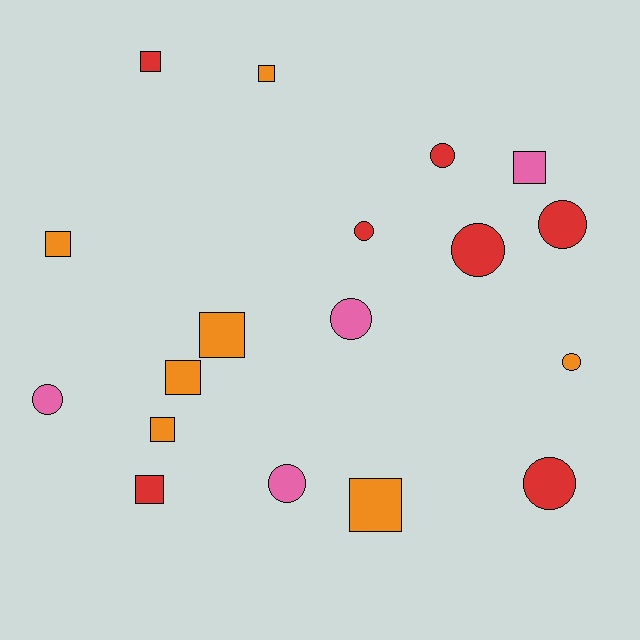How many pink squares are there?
There is 1 pink square.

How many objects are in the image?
There are 18 objects.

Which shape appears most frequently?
Circle, with 9 objects.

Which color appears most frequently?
Red, with 7 objects.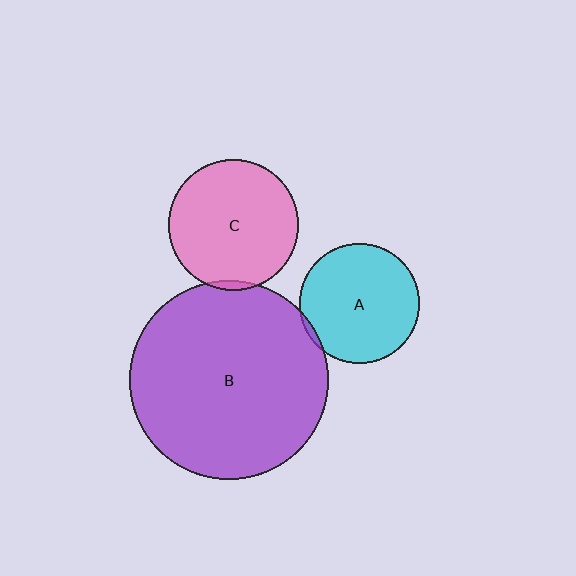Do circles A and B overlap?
Yes.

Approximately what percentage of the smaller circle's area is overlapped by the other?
Approximately 5%.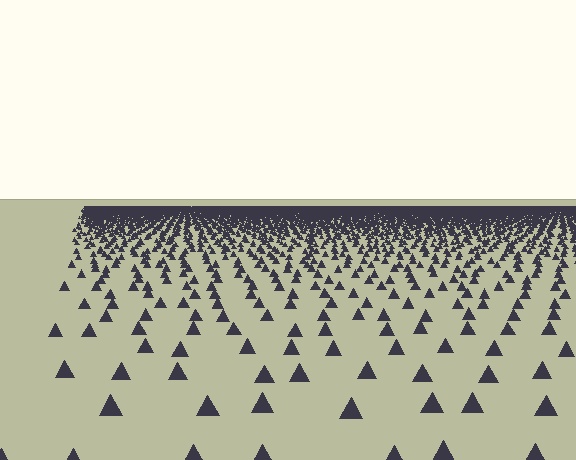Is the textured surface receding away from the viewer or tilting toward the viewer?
The surface is receding away from the viewer. Texture elements get smaller and denser toward the top.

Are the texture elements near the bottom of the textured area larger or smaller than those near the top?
Larger. Near the bottom, elements are closer to the viewer and appear at a bigger on-screen size.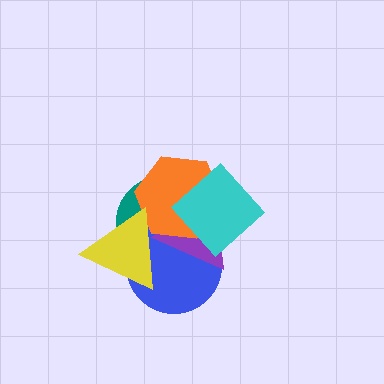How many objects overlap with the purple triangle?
5 objects overlap with the purple triangle.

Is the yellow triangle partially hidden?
No, no other shape covers it.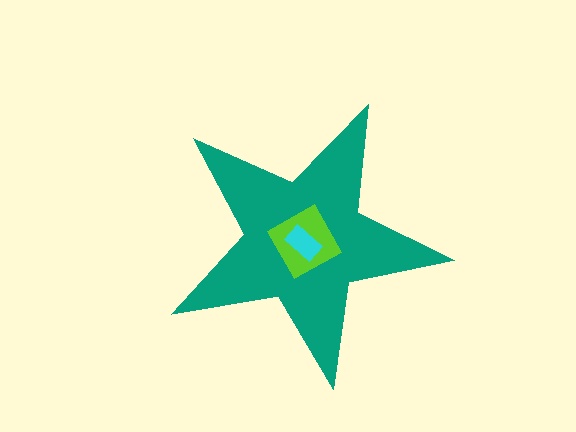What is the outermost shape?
The teal star.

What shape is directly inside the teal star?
The lime diamond.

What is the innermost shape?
The cyan rectangle.